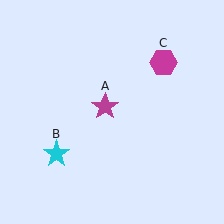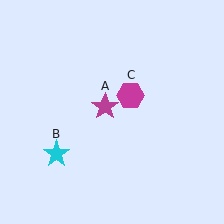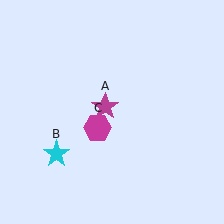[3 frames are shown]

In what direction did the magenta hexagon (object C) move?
The magenta hexagon (object C) moved down and to the left.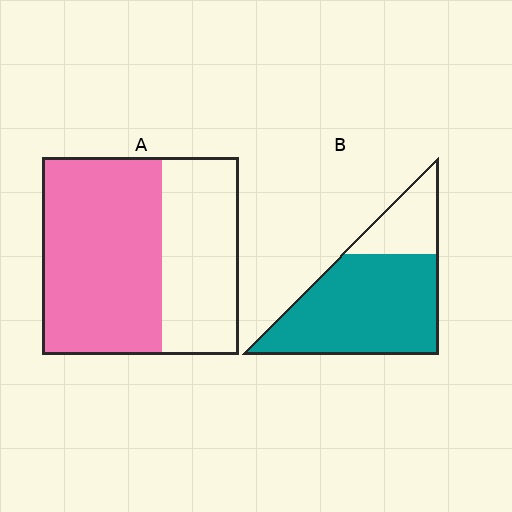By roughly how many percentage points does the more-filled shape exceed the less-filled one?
By roughly 15 percentage points (B over A).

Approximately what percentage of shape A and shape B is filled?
A is approximately 60% and B is approximately 75%.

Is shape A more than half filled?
Yes.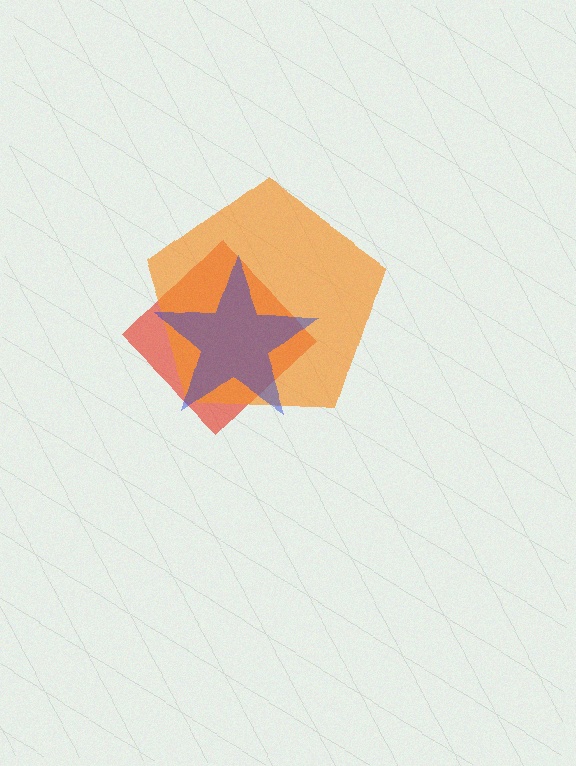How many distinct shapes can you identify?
There are 3 distinct shapes: a red diamond, an orange pentagon, a blue star.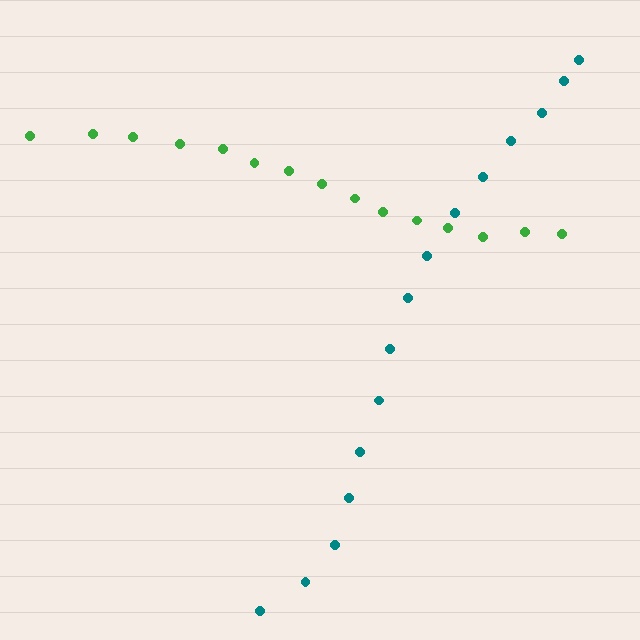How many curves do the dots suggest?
There are 2 distinct paths.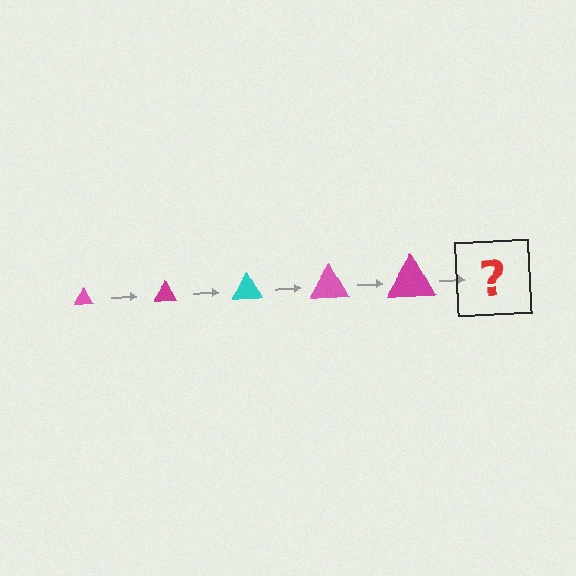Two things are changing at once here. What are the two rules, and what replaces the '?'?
The two rules are that the triangle grows larger each step and the color cycles through pink, magenta, and cyan. The '?' should be a cyan triangle, larger than the previous one.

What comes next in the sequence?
The next element should be a cyan triangle, larger than the previous one.